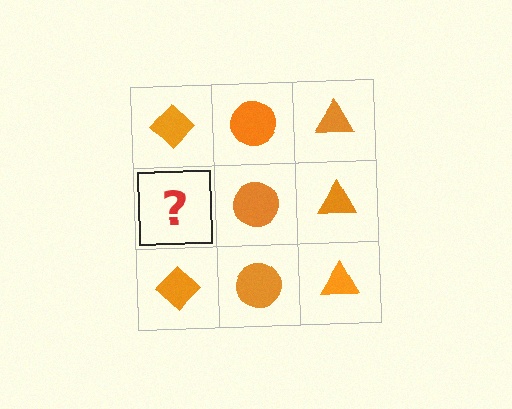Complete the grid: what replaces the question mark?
The question mark should be replaced with an orange diamond.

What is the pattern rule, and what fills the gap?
The rule is that each column has a consistent shape. The gap should be filled with an orange diamond.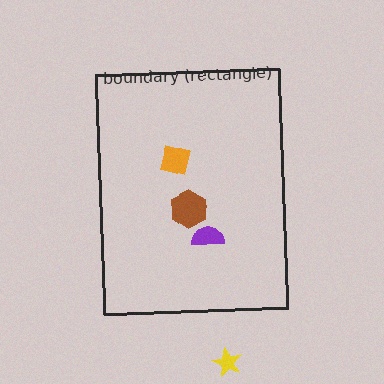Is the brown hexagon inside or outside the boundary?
Inside.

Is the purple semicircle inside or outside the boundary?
Inside.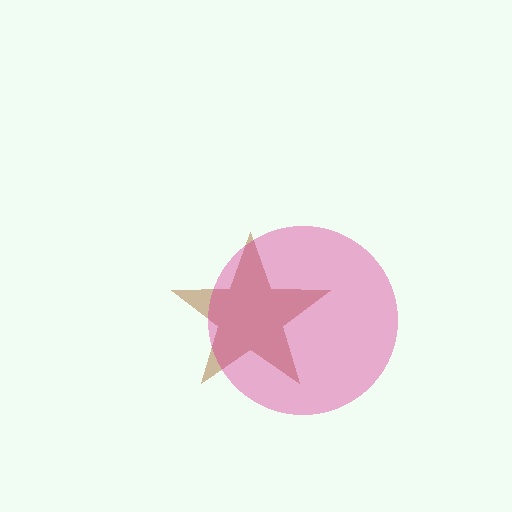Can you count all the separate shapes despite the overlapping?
Yes, there are 2 separate shapes.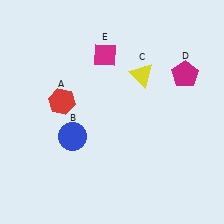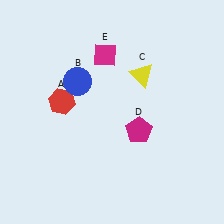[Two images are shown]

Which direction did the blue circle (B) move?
The blue circle (B) moved up.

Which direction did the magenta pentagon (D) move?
The magenta pentagon (D) moved down.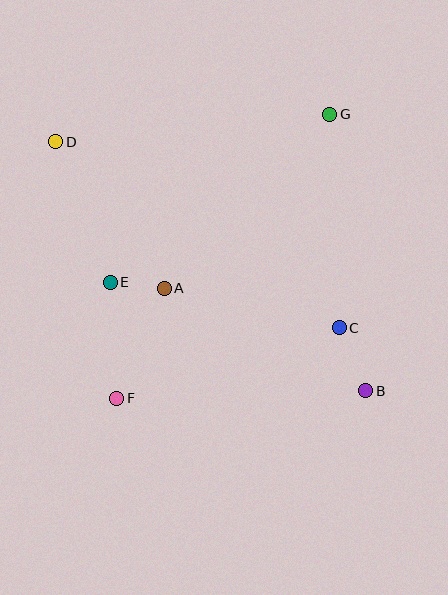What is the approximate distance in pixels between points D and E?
The distance between D and E is approximately 151 pixels.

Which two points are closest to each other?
Points A and E are closest to each other.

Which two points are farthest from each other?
Points B and D are farthest from each other.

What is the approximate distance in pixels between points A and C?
The distance between A and C is approximately 179 pixels.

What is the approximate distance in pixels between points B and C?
The distance between B and C is approximately 68 pixels.